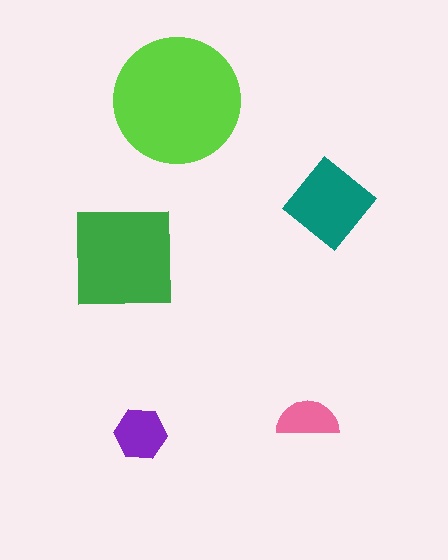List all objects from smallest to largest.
The pink semicircle, the purple hexagon, the teal diamond, the green square, the lime circle.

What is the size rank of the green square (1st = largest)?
2nd.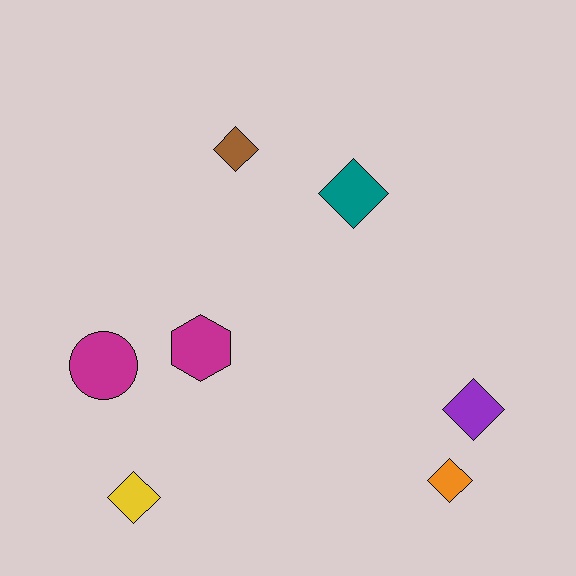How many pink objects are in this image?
There are no pink objects.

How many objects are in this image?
There are 7 objects.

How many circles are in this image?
There is 1 circle.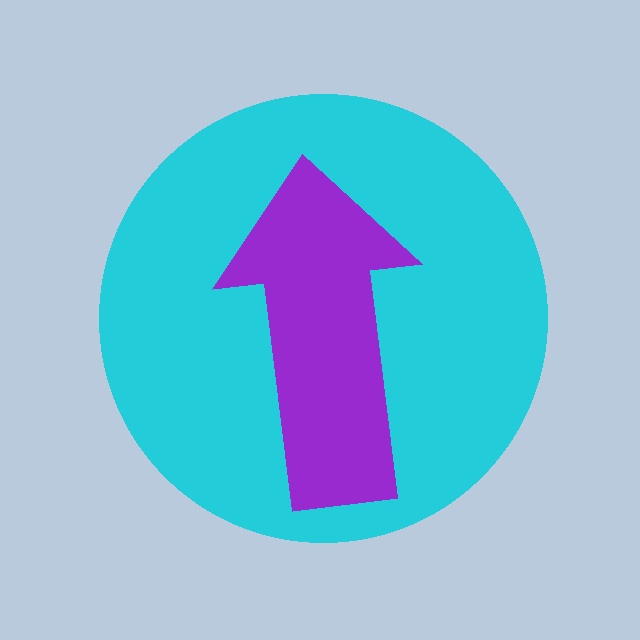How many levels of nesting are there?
2.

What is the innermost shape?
The purple arrow.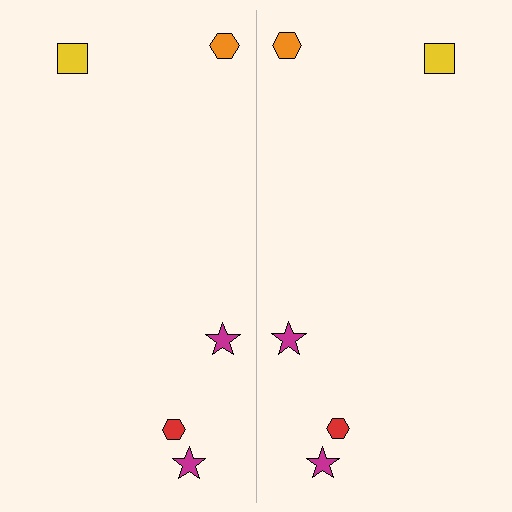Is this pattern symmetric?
Yes, this pattern has bilateral (reflection) symmetry.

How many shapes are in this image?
There are 10 shapes in this image.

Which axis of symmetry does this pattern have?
The pattern has a vertical axis of symmetry running through the center of the image.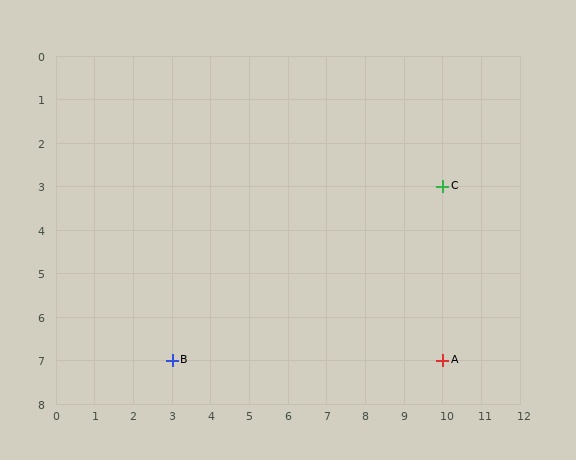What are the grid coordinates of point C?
Point C is at grid coordinates (10, 3).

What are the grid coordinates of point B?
Point B is at grid coordinates (3, 7).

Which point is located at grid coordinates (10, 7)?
Point A is at (10, 7).